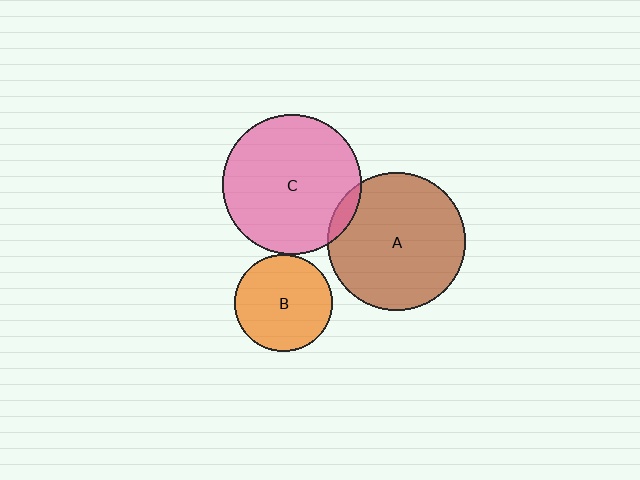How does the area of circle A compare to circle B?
Approximately 2.0 times.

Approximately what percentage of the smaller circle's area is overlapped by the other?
Approximately 5%.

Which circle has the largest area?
Circle C (pink).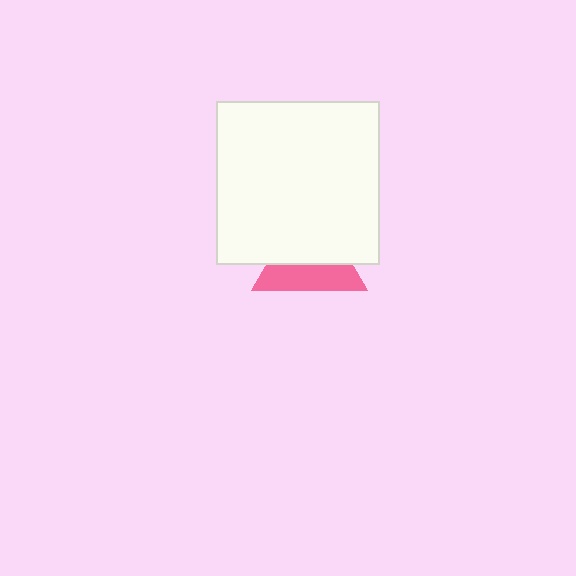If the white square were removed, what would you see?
You would see the complete pink triangle.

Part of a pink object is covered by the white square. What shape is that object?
It is a triangle.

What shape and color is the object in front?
The object in front is a white square.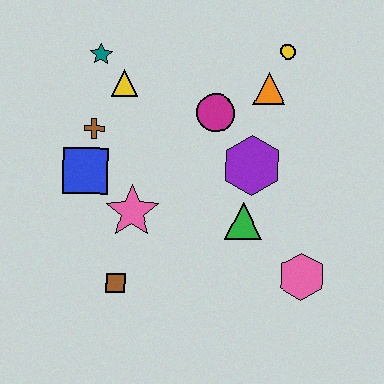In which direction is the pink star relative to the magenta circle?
The pink star is below the magenta circle.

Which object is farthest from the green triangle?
The teal star is farthest from the green triangle.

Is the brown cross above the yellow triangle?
No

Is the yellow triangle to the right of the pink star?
No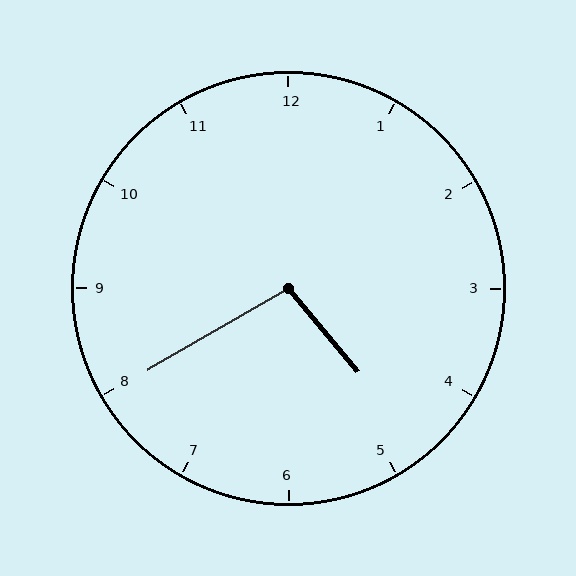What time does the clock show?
4:40.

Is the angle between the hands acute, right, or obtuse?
It is obtuse.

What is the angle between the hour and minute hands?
Approximately 100 degrees.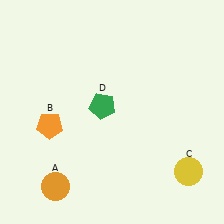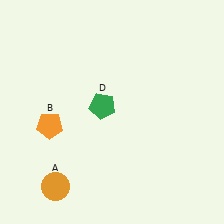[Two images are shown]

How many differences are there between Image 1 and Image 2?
There is 1 difference between the two images.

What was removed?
The yellow circle (C) was removed in Image 2.